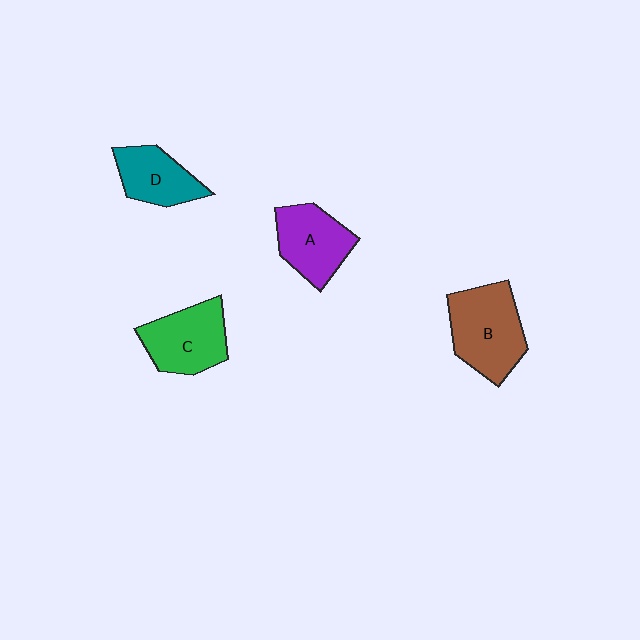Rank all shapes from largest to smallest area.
From largest to smallest: B (brown), C (green), A (purple), D (teal).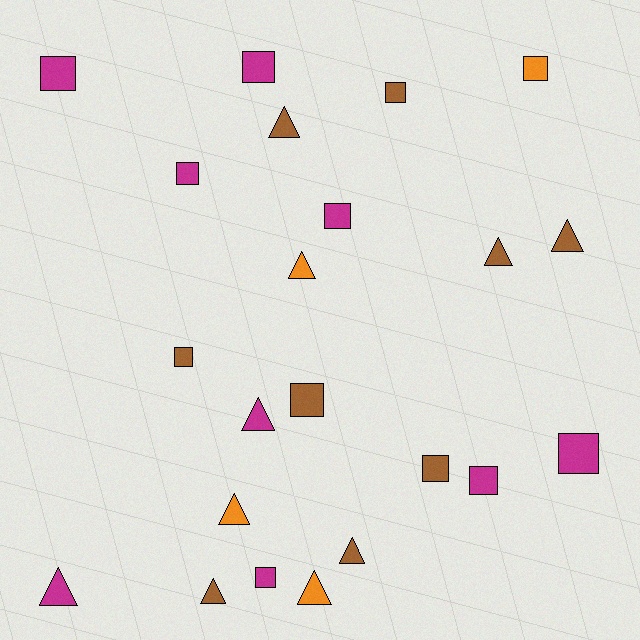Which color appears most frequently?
Magenta, with 9 objects.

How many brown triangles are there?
There are 5 brown triangles.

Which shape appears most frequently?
Square, with 12 objects.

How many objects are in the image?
There are 22 objects.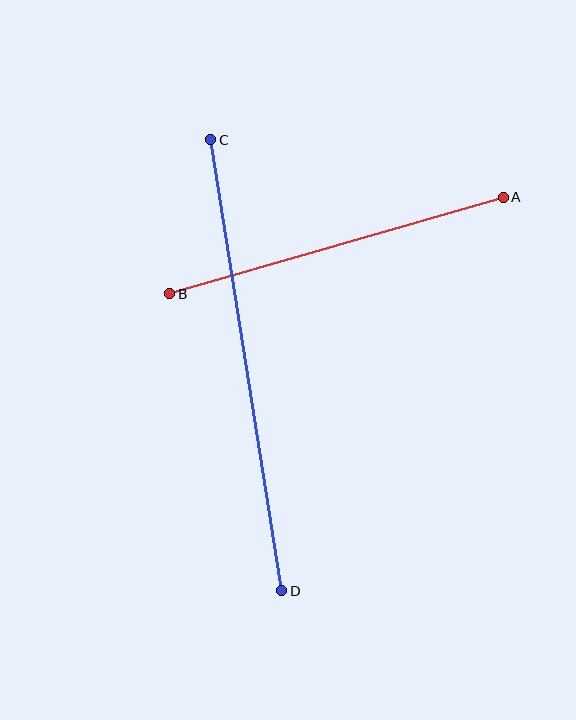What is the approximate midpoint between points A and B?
The midpoint is at approximately (337, 245) pixels.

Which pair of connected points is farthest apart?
Points C and D are farthest apart.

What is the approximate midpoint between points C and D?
The midpoint is at approximately (246, 365) pixels.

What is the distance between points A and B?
The distance is approximately 347 pixels.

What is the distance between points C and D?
The distance is approximately 457 pixels.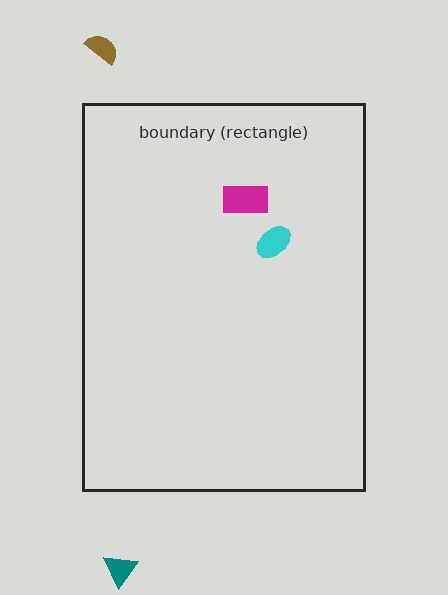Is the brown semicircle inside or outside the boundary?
Outside.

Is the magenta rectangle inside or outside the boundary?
Inside.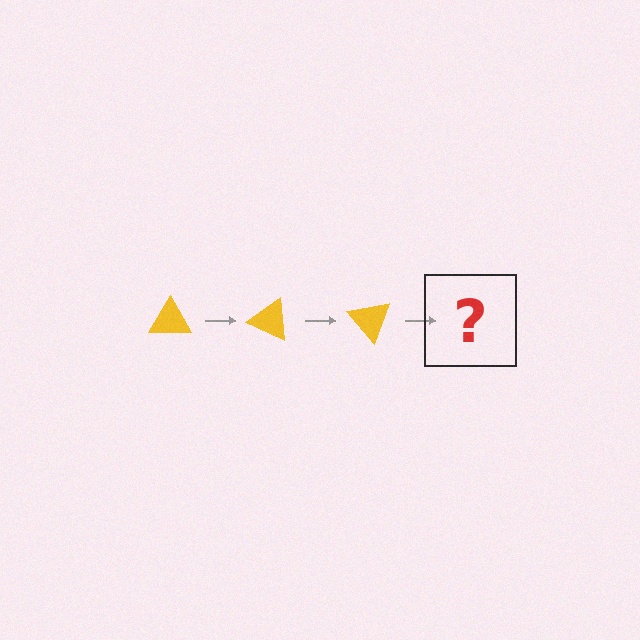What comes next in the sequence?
The next element should be a yellow triangle rotated 75 degrees.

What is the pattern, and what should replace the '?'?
The pattern is that the triangle rotates 25 degrees each step. The '?' should be a yellow triangle rotated 75 degrees.